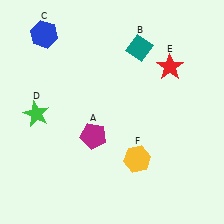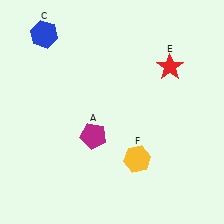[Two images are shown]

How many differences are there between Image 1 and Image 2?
There are 2 differences between the two images.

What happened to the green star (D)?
The green star (D) was removed in Image 2. It was in the bottom-left area of Image 1.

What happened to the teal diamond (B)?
The teal diamond (B) was removed in Image 2. It was in the top-right area of Image 1.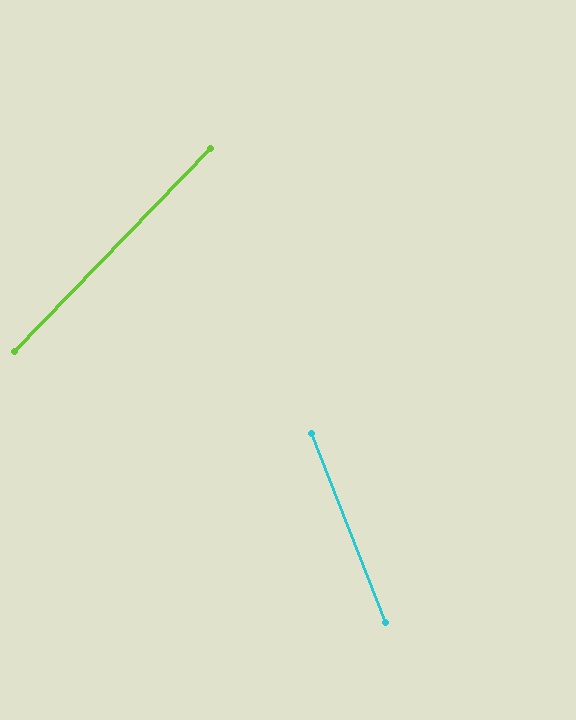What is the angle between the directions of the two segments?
Approximately 65 degrees.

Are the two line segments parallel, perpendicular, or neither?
Neither parallel nor perpendicular — they differ by about 65°.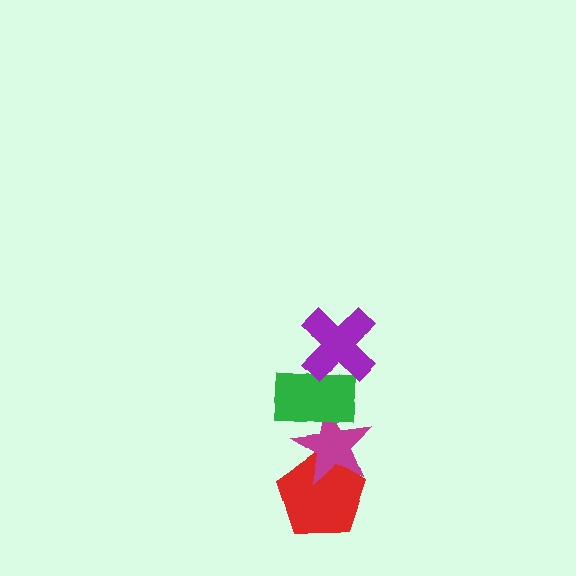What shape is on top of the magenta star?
The green rectangle is on top of the magenta star.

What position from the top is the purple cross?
The purple cross is 1st from the top.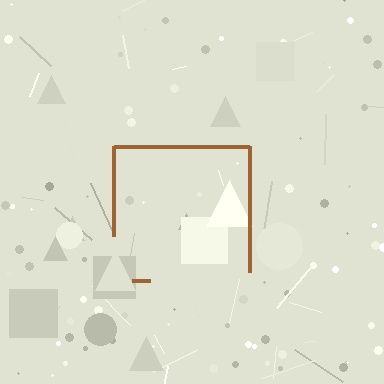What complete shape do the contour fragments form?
The contour fragments form a square.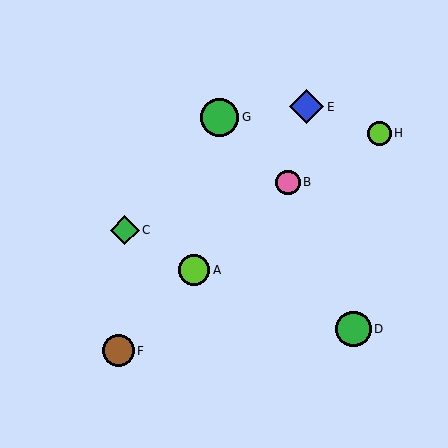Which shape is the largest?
The green circle (labeled G) is the largest.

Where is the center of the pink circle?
The center of the pink circle is at (288, 182).